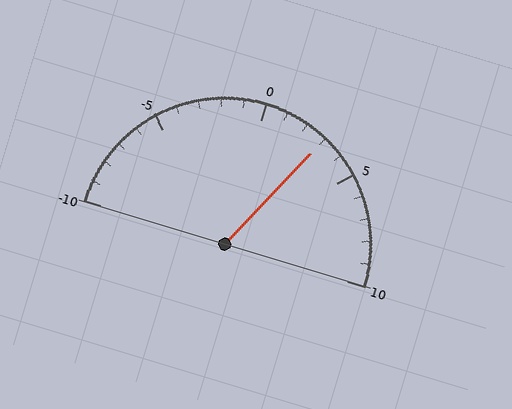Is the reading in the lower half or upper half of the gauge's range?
The reading is in the upper half of the range (-10 to 10).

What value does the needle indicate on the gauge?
The needle indicates approximately 3.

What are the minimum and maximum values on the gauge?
The gauge ranges from -10 to 10.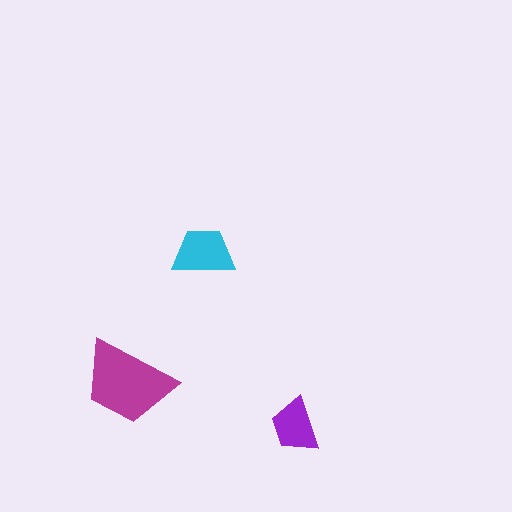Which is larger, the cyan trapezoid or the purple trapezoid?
The cyan one.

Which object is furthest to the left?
The magenta trapezoid is leftmost.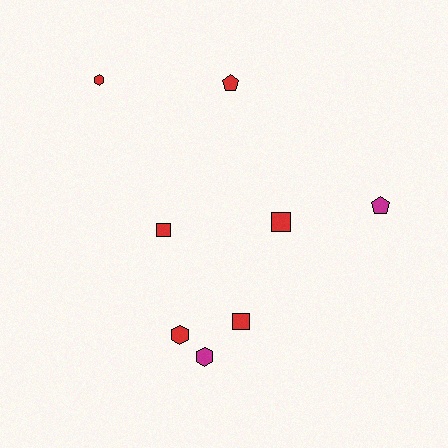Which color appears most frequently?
Red, with 6 objects.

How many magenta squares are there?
There are no magenta squares.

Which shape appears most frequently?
Square, with 3 objects.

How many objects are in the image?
There are 8 objects.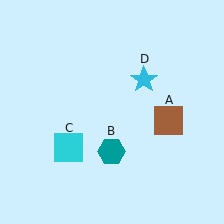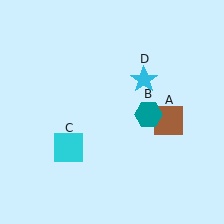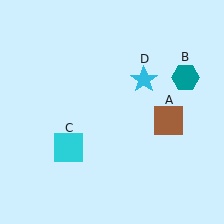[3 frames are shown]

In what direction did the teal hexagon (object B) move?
The teal hexagon (object B) moved up and to the right.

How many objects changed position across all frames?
1 object changed position: teal hexagon (object B).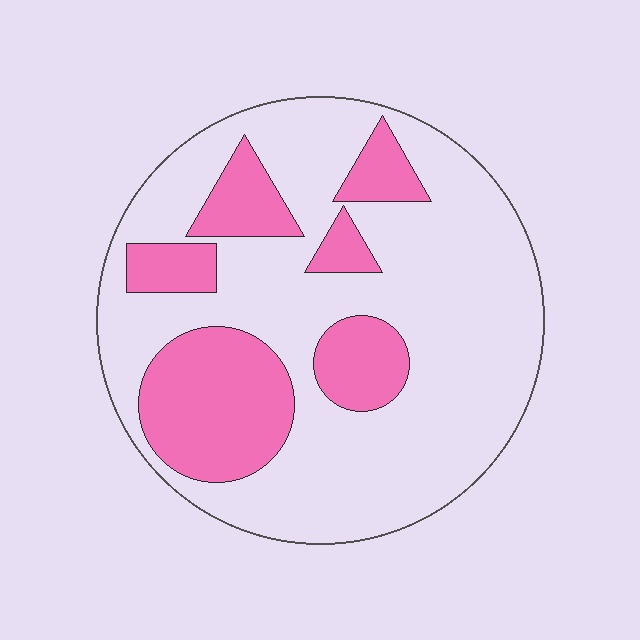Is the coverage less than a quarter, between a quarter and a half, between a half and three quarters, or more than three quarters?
Between a quarter and a half.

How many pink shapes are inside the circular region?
6.